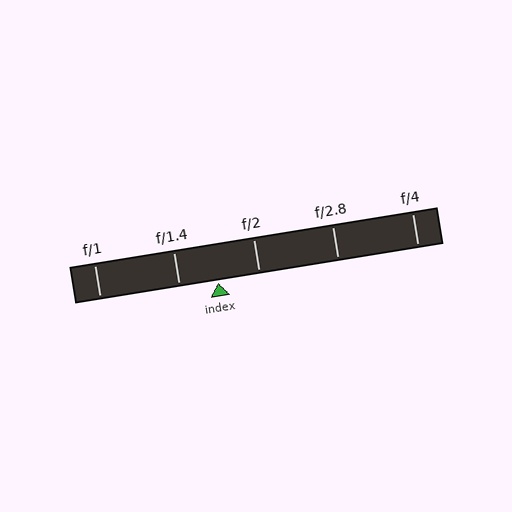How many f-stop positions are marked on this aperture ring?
There are 5 f-stop positions marked.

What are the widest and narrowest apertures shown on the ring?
The widest aperture shown is f/1 and the narrowest is f/4.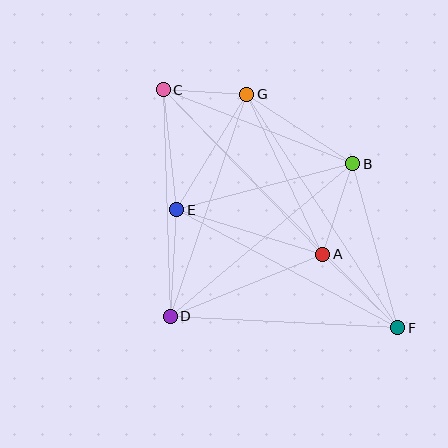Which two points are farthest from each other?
Points C and F are farthest from each other.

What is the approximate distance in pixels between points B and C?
The distance between B and C is approximately 203 pixels.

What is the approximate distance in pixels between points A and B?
The distance between A and B is approximately 96 pixels.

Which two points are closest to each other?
Points C and G are closest to each other.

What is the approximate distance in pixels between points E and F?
The distance between E and F is approximately 251 pixels.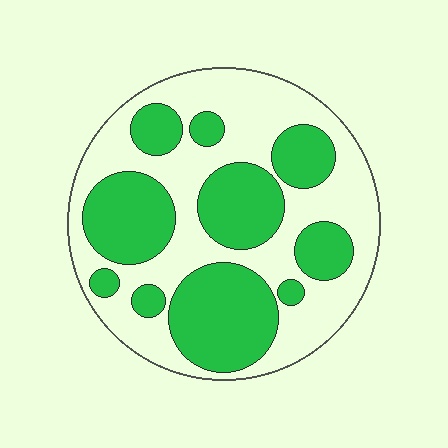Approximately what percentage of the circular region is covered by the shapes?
Approximately 45%.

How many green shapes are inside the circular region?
10.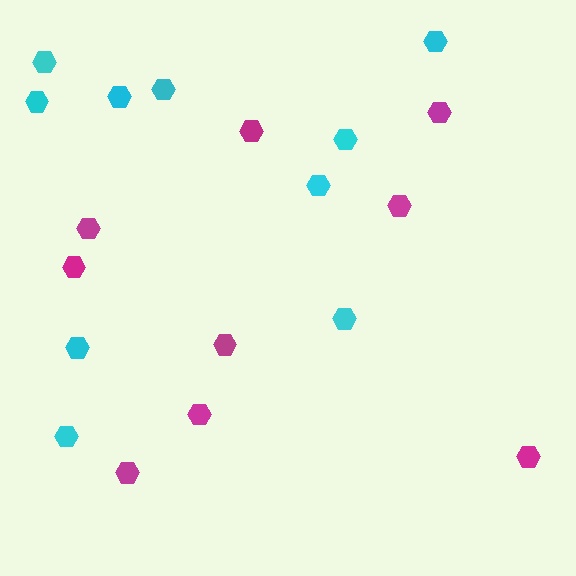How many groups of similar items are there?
There are 2 groups: one group of cyan hexagons (10) and one group of magenta hexagons (9).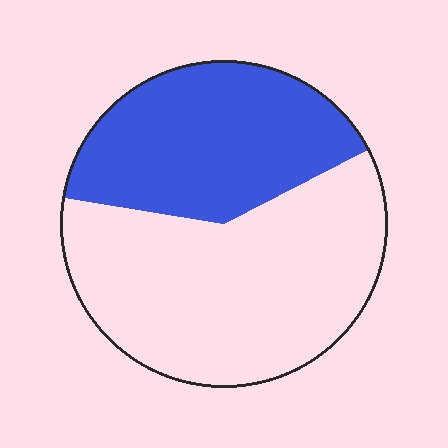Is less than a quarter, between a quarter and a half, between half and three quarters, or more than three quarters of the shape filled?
Between a quarter and a half.